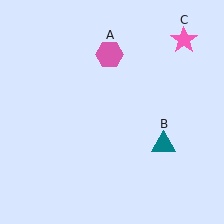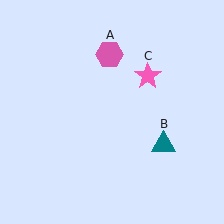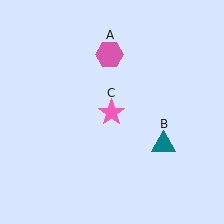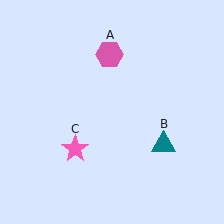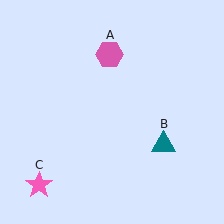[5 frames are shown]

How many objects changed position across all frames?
1 object changed position: pink star (object C).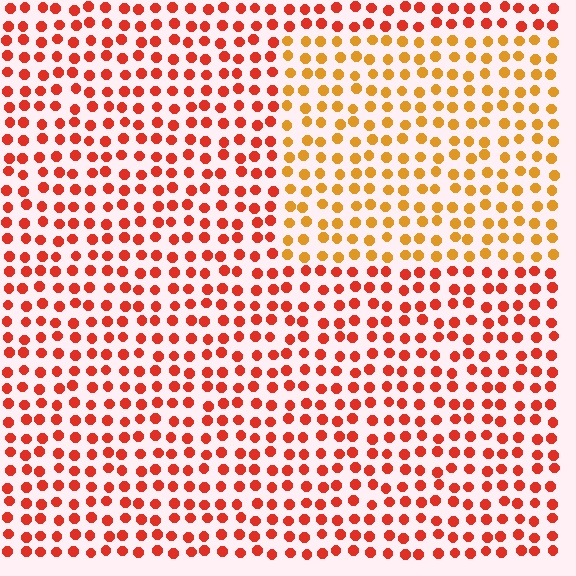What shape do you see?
I see a rectangle.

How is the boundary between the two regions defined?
The boundary is defined purely by a slight shift in hue (about 33 degrees). Spacing, size, and orientation are identical on both sides.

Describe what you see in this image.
The image is filled with small red elements in a uniform arrangement. A rectangle-shaped region is visible where the elements are tinted to a slightly different hue, forming a subtle color boundary.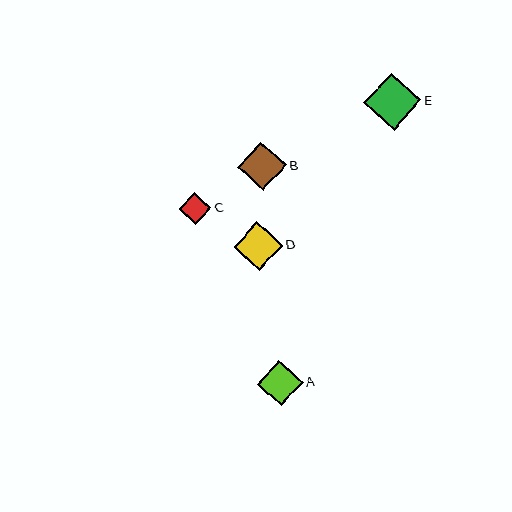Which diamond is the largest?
Diamond E is the largest with a size of approximately 57 pixels.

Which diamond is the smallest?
Diamond C is the smallest with a size of approximately 32 pixels.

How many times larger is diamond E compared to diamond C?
Diamond E is approximately 1.8 times the size of diamond C.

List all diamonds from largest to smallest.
From largest to smallest: E, D, B, A, C.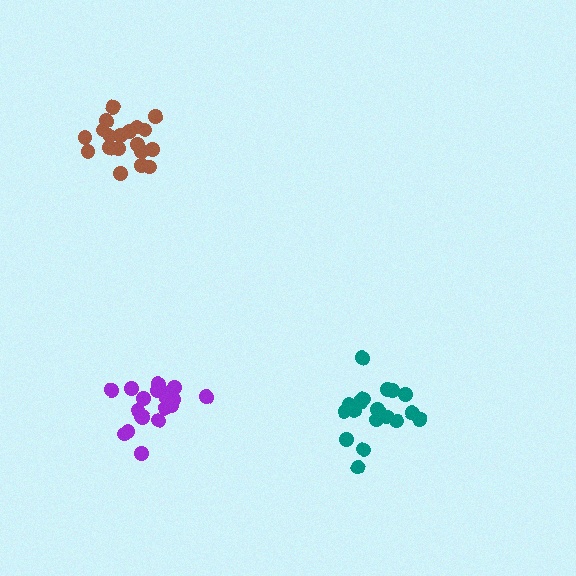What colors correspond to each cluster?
The clusters are colored: teal, brown, purple.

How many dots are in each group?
Group 1: 21 dots, Group 2: 19 dots, Group 3: 19 dots (59 total).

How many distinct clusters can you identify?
There are 3 distinct clusters.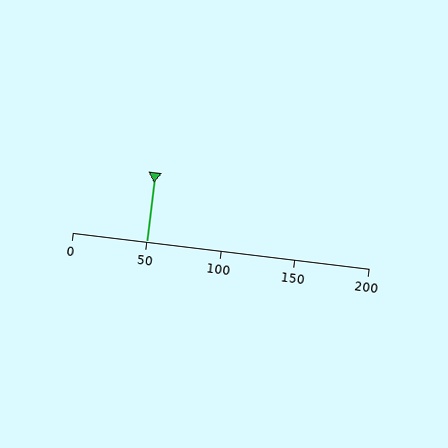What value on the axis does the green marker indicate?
The marker indicates approximately 50.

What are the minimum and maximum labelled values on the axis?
The axis runs from 0 to 200.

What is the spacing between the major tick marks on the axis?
The major ticks are spaced 50 apart.